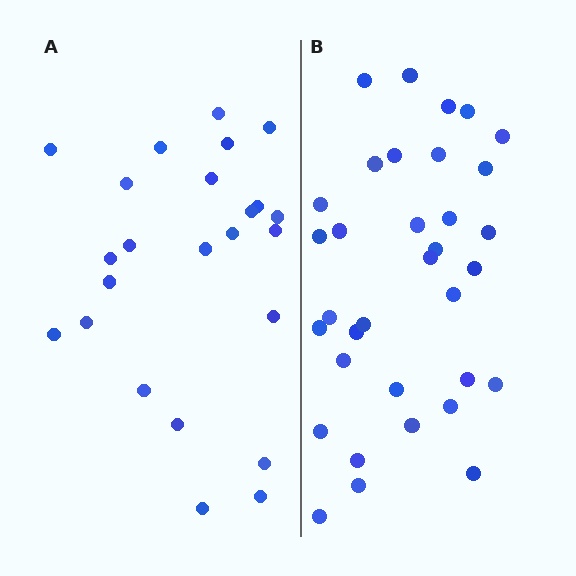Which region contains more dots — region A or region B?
Region B (the right region) has more dots.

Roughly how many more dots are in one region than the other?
Region B has roughly 10 or so more dots than region A.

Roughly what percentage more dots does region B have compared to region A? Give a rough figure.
About 40% more.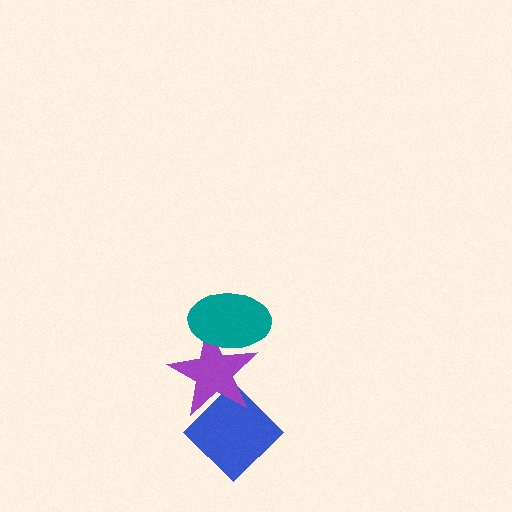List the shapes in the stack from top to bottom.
From top to bottom: the teal ellipse, the purple star, the blue diamond.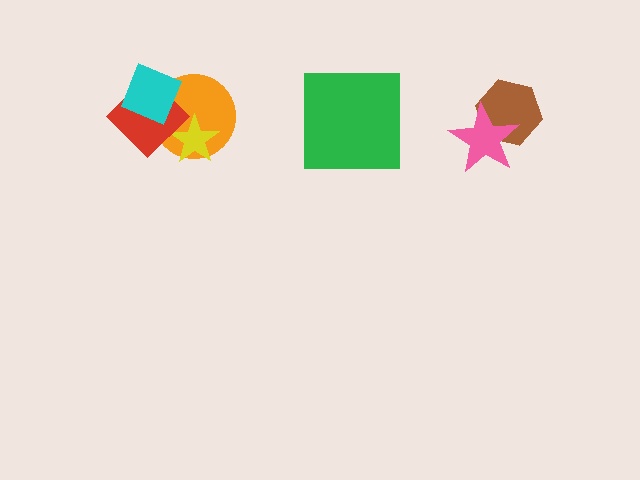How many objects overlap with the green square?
0 objects overlap with the green square.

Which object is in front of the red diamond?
The cyan diamond is in front of the red diamond.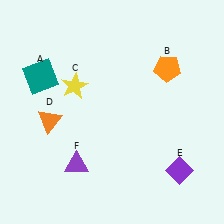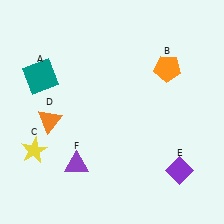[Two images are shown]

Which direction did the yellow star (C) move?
The yellow star (C) moved down.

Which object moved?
The yellow star (C) moved down.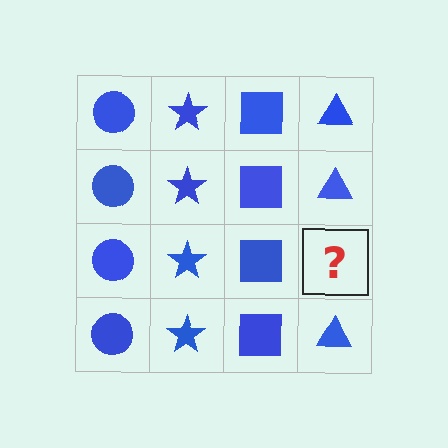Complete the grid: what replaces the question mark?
The question mark should be replaced with a blue triangle.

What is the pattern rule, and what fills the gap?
The rule is that each column has a consistent shape. The gap should be filled with a blue triangle.